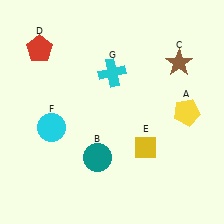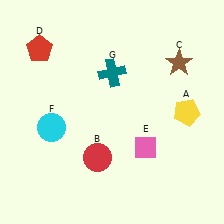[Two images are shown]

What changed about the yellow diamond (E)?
In Image 1, E is yellow. In Image 2, it changed to pink.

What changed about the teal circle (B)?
In Image 1, B is teal. In Image 2, it changed to red.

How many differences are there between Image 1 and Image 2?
There are 3 differences between the two images.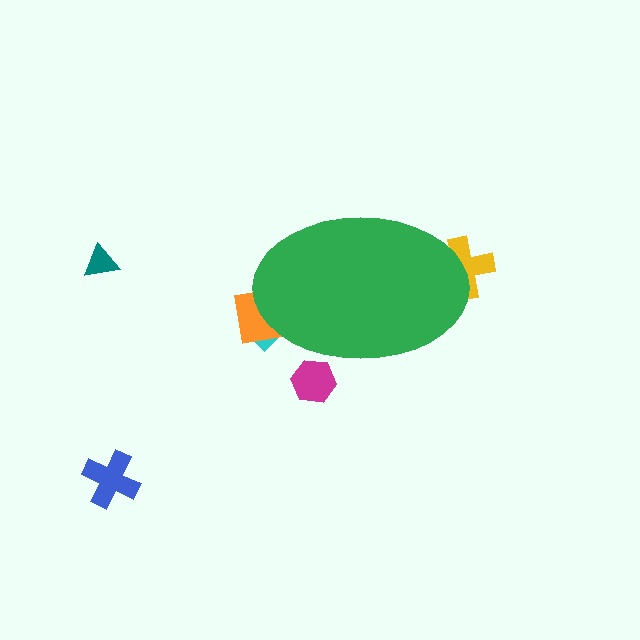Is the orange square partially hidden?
Yes, the orange square is partially hidden behind the green ellipse.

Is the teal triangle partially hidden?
No, the teal triangle is fully visible.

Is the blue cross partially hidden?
No, the blue cross is fully visible.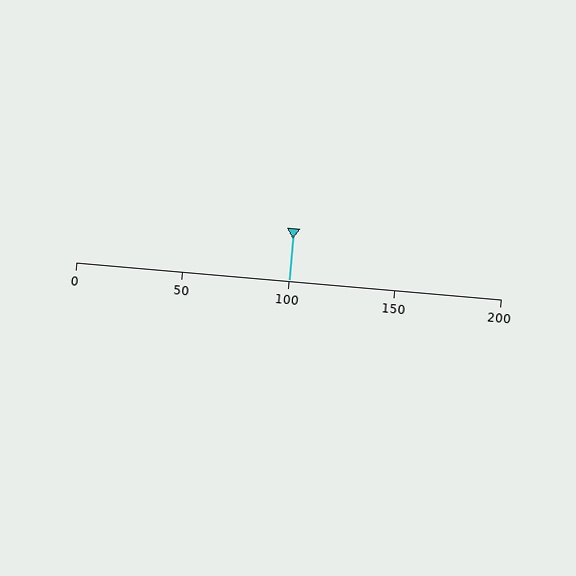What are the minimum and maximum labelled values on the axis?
The axis runs from 0 to 200.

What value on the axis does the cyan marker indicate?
The marker indicates approximately 100.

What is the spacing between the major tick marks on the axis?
The major ticks are spaced 50 apart.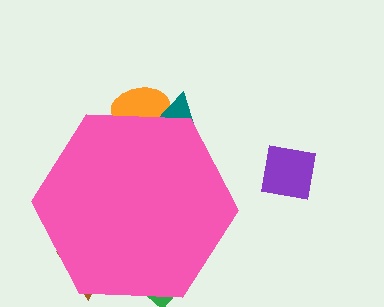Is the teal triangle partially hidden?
Yes, the teal triangle is partially hidden behind the pink hexagon.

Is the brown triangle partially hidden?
Yes, the brown triangle is partially hidden behind the pink hexagon.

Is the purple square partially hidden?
No, the purple square is fully visible.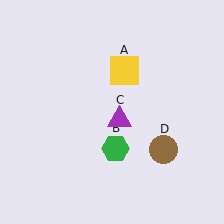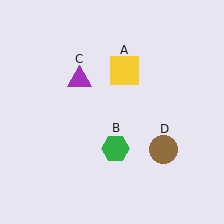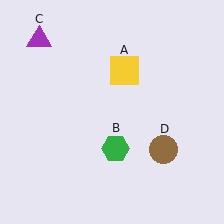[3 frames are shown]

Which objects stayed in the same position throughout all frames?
Yellow square (object A) and green hexagon (object B) and brown circle (object D) remained stationary.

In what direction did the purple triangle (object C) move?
The purple triangle (object C) moved up and to the left.